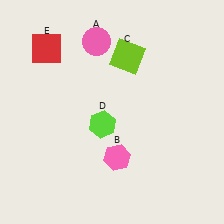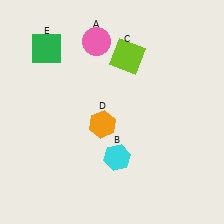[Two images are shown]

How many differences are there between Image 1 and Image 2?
There are 3 differences between the two images.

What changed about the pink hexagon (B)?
In Image 1, B is pink. In Image 2, it changed to cyan.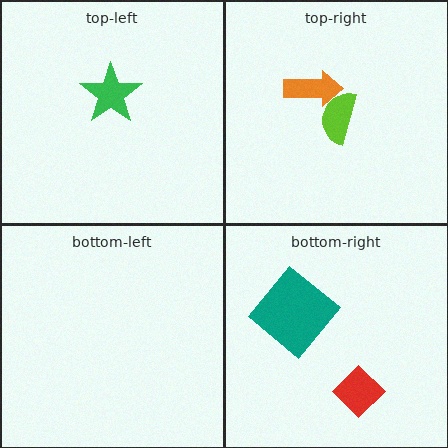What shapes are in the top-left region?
The green star.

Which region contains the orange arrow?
The top-right region.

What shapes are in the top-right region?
The lime semicircle, the orange arrow.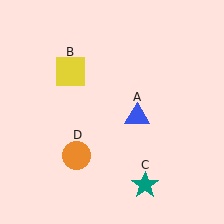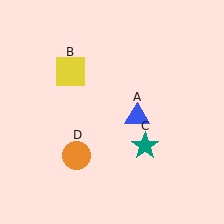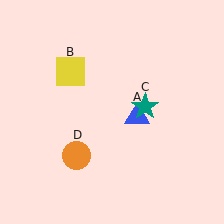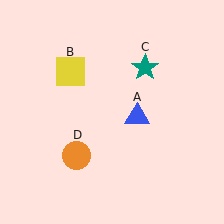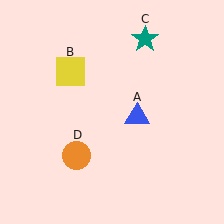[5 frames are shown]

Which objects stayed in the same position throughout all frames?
Blue triangle (object A) and yellow square (object B) and orange circle (object D) remained stationary.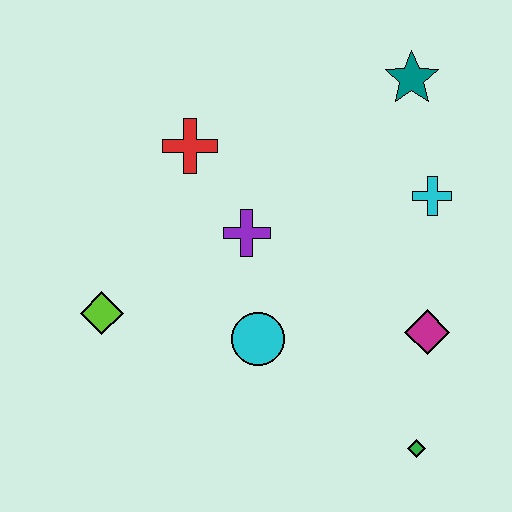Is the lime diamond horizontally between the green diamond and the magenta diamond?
No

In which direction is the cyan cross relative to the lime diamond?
The cyan cross is to the right of the lime diamond.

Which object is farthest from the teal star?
The lime diamond is farthest from the teal star.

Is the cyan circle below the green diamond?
No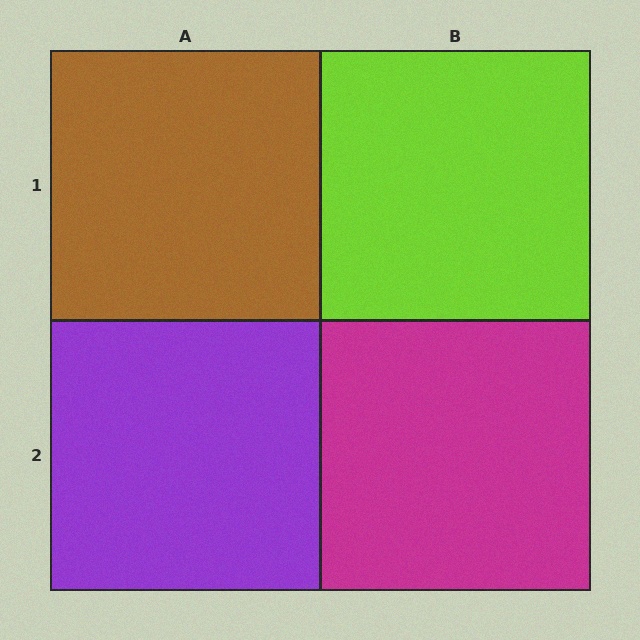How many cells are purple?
1 cell is purple.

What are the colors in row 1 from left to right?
Brown, lime.